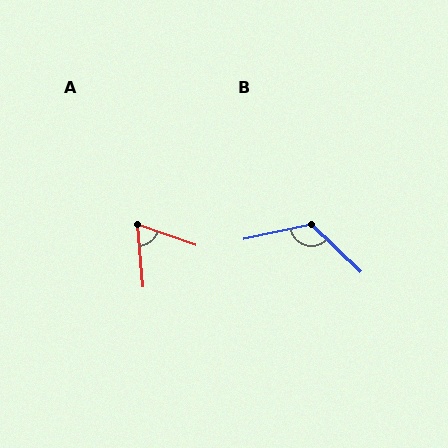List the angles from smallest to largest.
A (66°), B (124°).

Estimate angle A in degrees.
Approximately 66 degrees.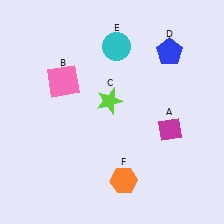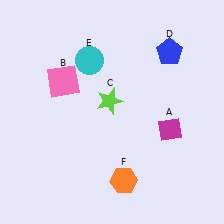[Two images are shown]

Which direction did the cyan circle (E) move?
The cyan circle (E) moved left.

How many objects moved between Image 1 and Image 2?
1 object moved between the two images.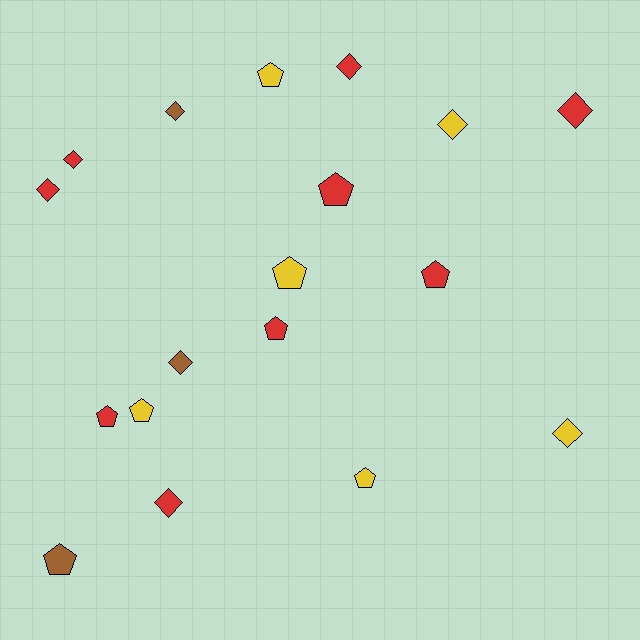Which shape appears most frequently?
Pentagon, with 9 objects.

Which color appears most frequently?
Red, with 9 objects.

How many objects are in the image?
There are 18 objects.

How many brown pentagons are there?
There is 1 brown pentagon.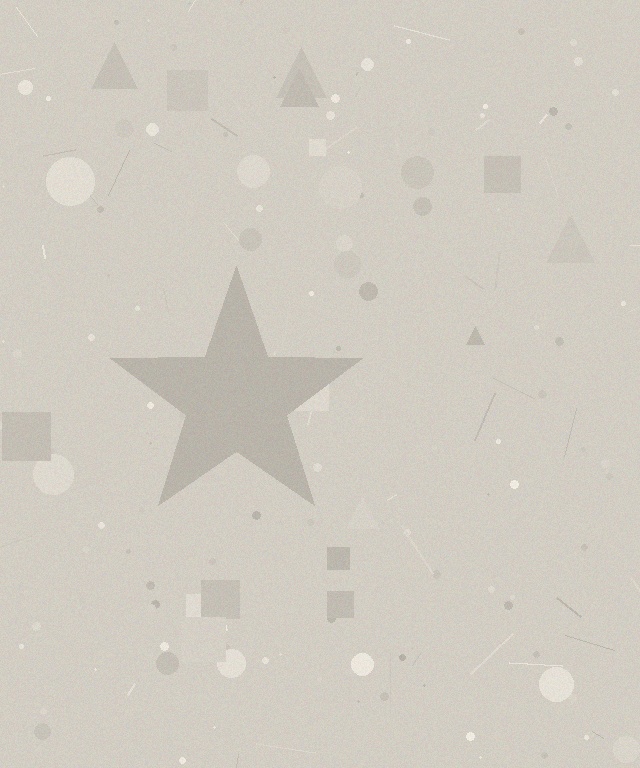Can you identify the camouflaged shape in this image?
The camouflaged shape is a star.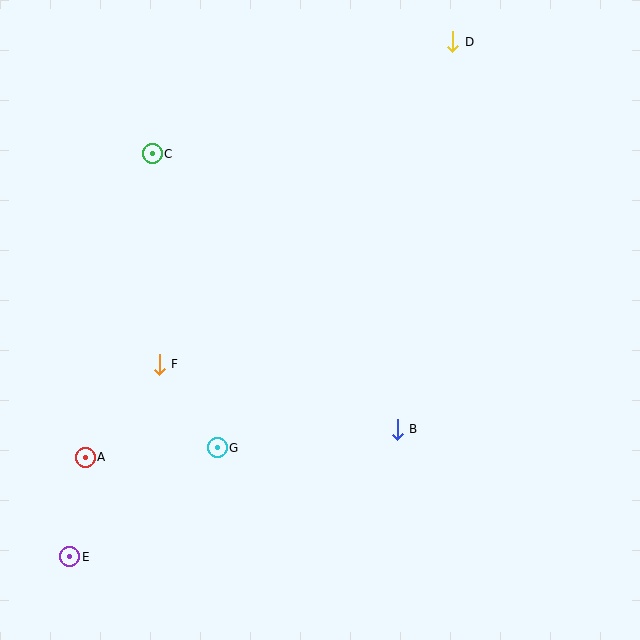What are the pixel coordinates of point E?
Point E is at (70, 557).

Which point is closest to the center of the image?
Point B at (397, 429) is closest to the center.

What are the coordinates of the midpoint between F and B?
The midpoint between F and B is at (278, 397).